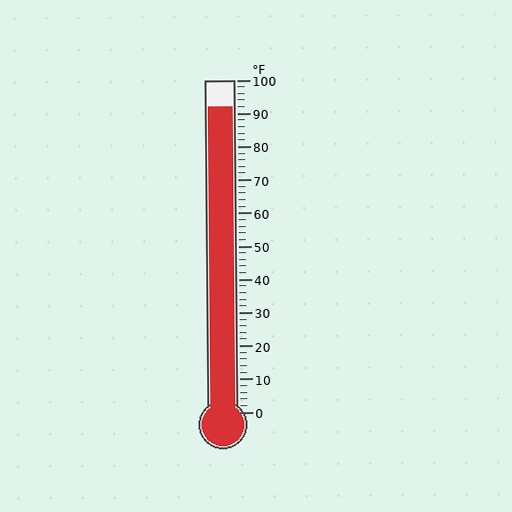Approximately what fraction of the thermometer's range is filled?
The thermometer is filled to approximately 90% of its range.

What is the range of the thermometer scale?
The thermometer scale ranges from 0°F to 100°F.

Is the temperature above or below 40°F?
The temperature is above 40°F.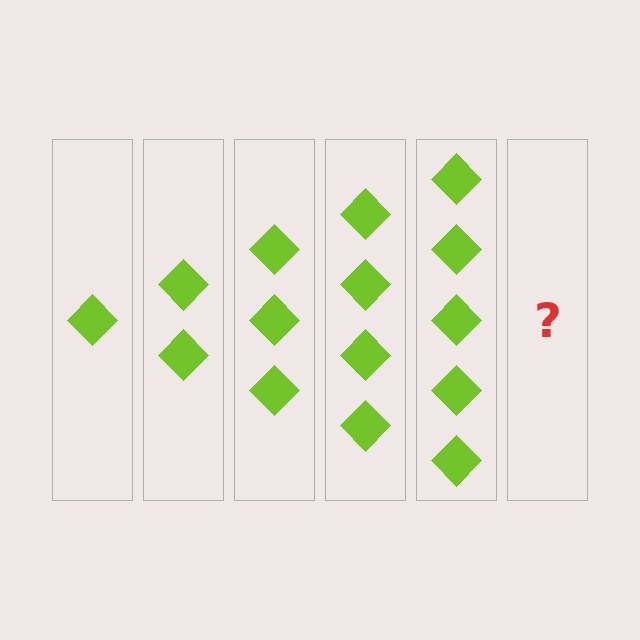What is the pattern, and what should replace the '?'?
The pattern is that each step adds one more diamond. The '?' should be 6 diamonds.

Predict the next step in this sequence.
The next step is 6 diamonds.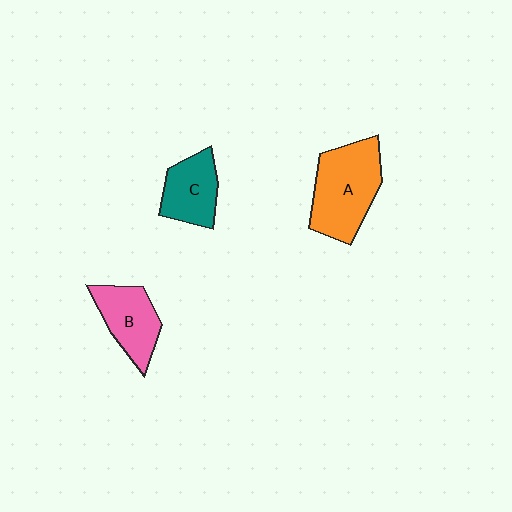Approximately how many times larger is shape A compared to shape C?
Approximately 1.6 times.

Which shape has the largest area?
Shape A (orange).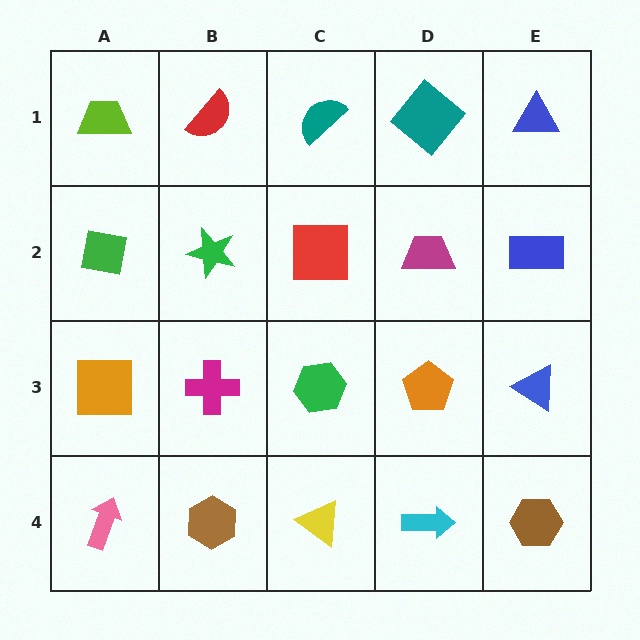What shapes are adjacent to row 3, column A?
A green square (row 2, column A), a pink arrow (row 4, column A), a magenta cross (row 3, column B).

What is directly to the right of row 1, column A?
A red semicircle.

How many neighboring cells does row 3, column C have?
4.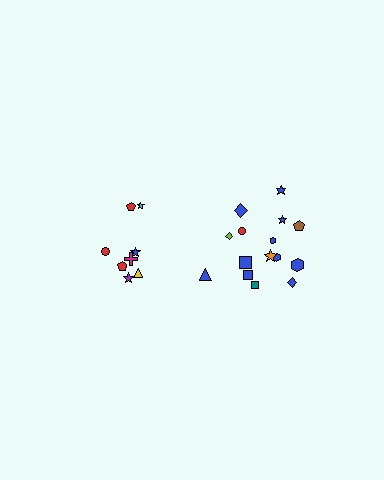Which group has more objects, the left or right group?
The right group.